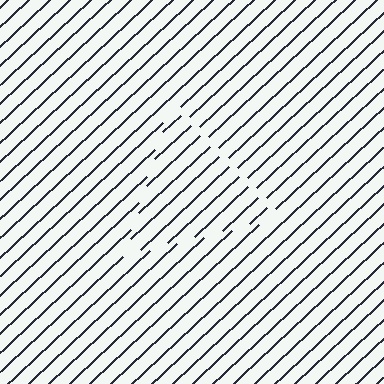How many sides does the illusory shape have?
3 sides — the line-ends trace a triangle.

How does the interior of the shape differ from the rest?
The interior of the shape contains the same grating, shifted by half a period — the contour is defined by the phase discontinuity where line-ends from the inner and outer gratings abut.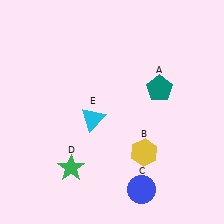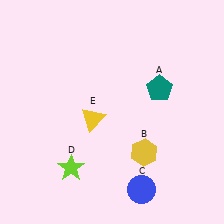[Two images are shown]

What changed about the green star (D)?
In Image 1, D is green. In Image 2, it changed to lime.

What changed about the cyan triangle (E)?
In Image 1, E is cyan. In Image 2, it changed to yellow.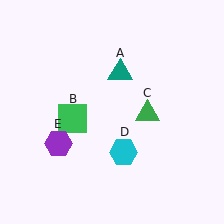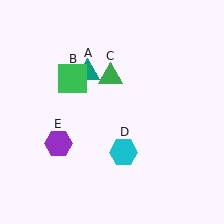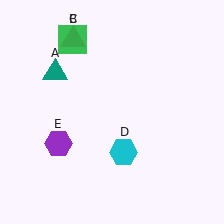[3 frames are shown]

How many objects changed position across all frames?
3 objects changed position: teal triangle (object A), green square (object B), green triangle (object C).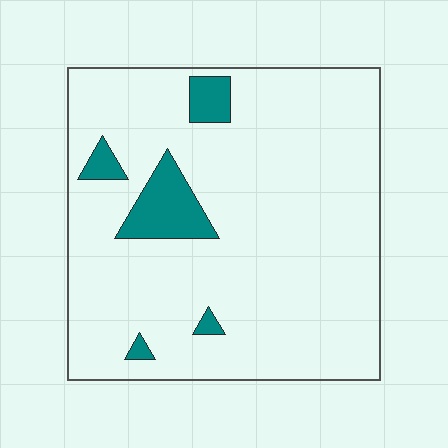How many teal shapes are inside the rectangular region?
5.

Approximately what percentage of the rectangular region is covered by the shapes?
Approximately 10%.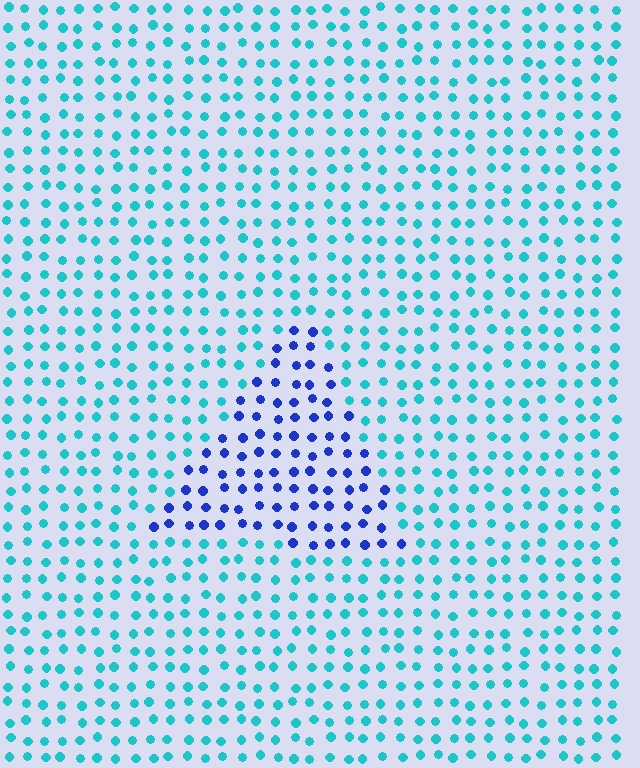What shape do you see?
I see a triangle.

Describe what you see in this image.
The image is filled with small cyan elements in a uniform arrangement. A triangle-shaped region is visible where the elements are tinted to a slightly different hue, forming a subtle color boundary.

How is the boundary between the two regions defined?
The boundary is defined purely by a slight shift in hue (about 51 degrees). Spacing, size, and orientation are identical on both sides.